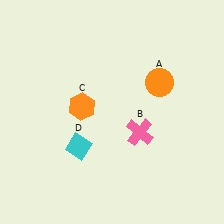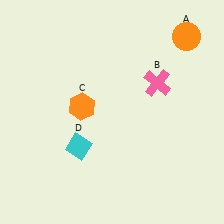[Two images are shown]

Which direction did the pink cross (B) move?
The pink cross (B) moved up.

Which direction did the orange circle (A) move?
The orange circle (A) moved up.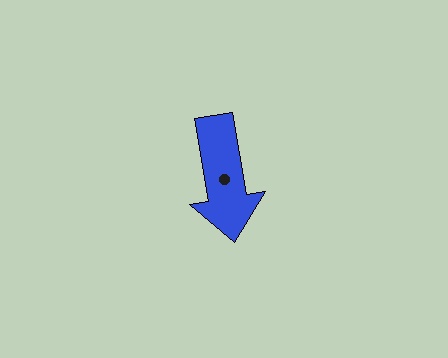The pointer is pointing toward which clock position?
Roughly 6 o'clock.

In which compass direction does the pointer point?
South.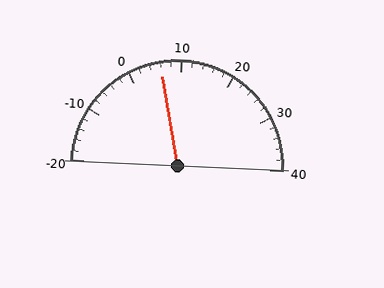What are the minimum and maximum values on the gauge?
The gauge ranges from -20 to 40.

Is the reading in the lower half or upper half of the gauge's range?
The reading is in the lower half of the range (-20 to 40).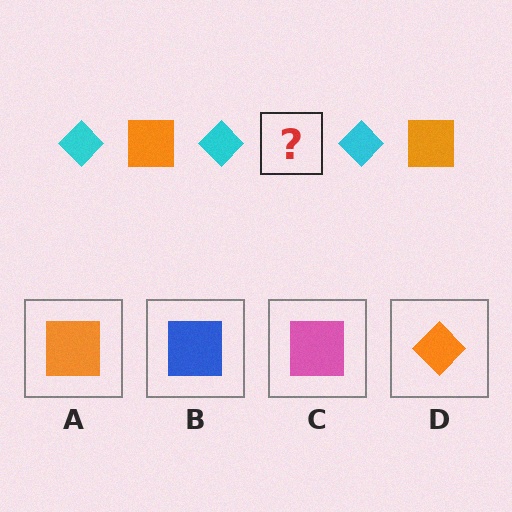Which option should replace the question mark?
Option A.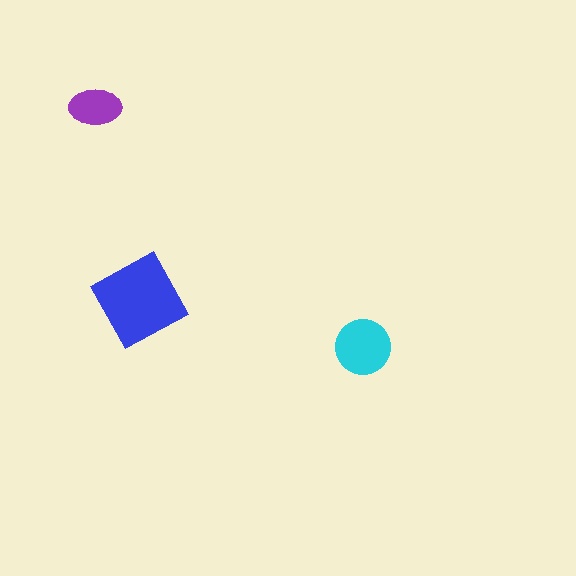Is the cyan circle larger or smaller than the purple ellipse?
Larger.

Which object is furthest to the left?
The purple ellipse is leftmost.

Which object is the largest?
The blue square.